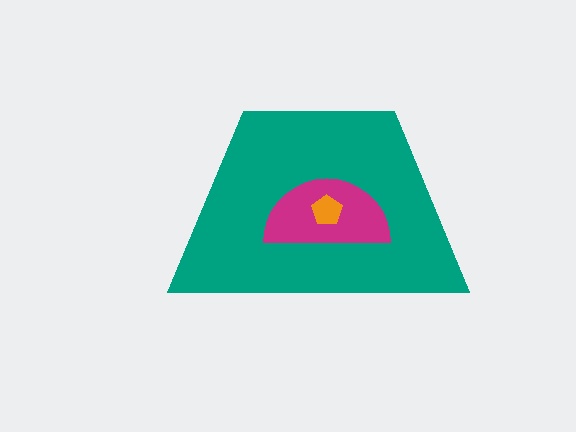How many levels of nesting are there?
3.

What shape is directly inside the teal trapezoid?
The magenta semicircle.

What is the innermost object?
The orange pentagon.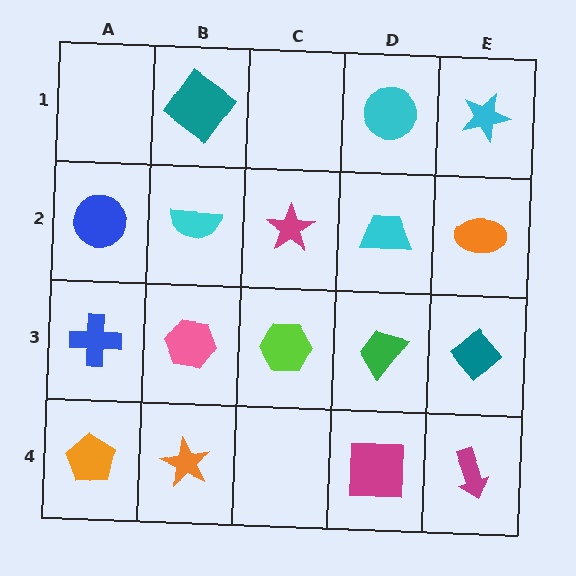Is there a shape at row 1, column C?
No, that cell is empty.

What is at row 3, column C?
A lime hexagon.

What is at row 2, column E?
An orange ellipse.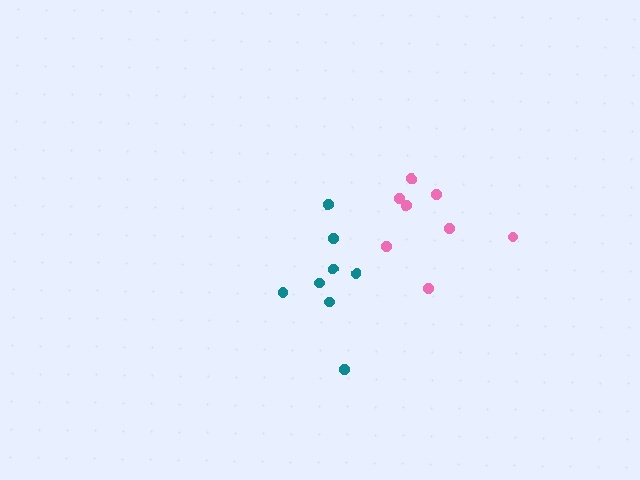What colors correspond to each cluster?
The clusters are colored: teal, pink.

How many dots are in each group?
Group 1: 8 dots, Group 2: 8 dots (16 total).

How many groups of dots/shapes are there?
There are 2 groups.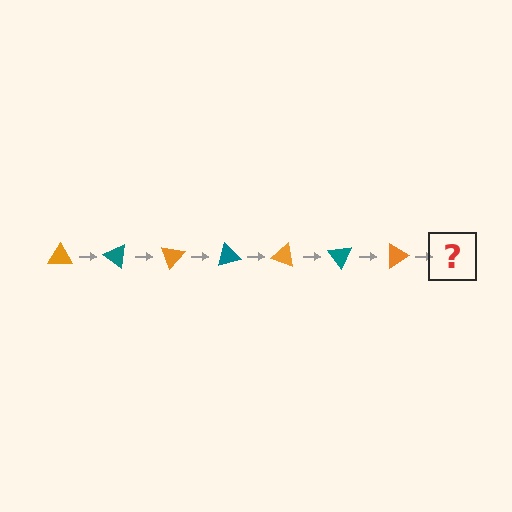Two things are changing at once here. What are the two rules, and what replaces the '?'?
The two rules are that it rotates 35 degrees each step and the color cycles through orange and teal. The '?' should be a teal triangle, rotated 245 degrees from the start.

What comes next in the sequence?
The next element should be a teal triangle, rotated 245 degrees from the start.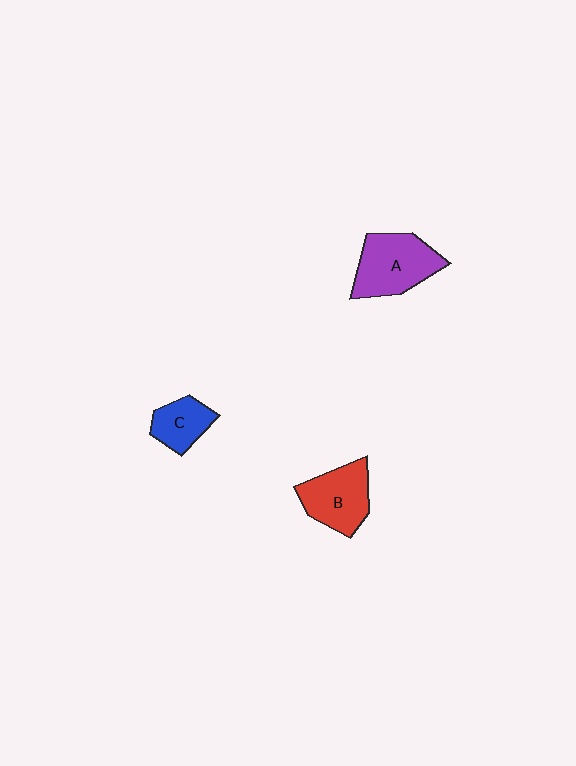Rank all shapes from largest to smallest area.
From largest to smallest: A (purple), B (red), C (blue).